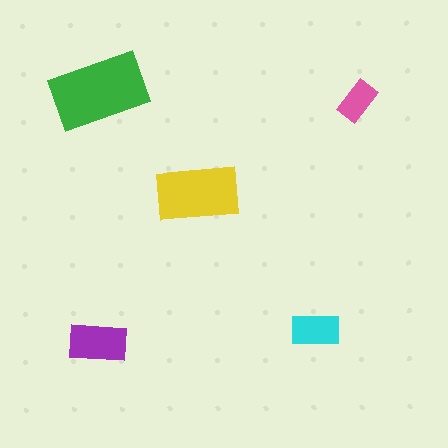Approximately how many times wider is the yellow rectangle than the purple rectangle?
About 1.5 times wider.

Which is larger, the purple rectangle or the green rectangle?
The green one.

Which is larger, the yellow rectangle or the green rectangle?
The green one.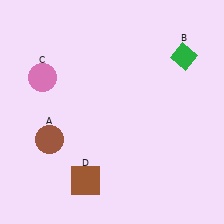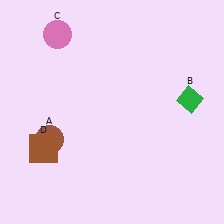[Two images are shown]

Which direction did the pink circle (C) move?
The pink circle (C) moved up.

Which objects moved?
The objects that moved are: the green diamond (B), the pink circle (C), the brown square (D).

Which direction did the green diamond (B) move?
The green diamond (B) moved down.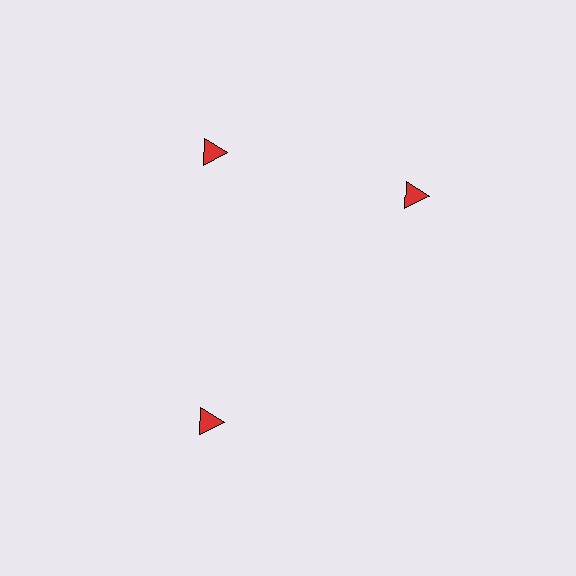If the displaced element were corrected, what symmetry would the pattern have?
It would have 3-fold rotational symmetry — the pattern would map onto itself every 120 degrees.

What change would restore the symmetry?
The symmetry would be restored by rotating it back into even spacing with its neighbors so that all 3 triangles sit at equal angles and equal distance from the center.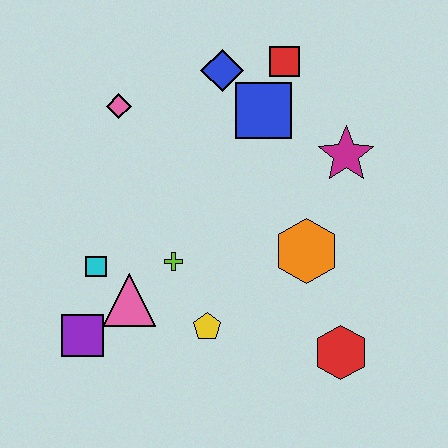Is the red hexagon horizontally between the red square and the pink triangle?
No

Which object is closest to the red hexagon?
The orange hexagon is closest to the red hexagon.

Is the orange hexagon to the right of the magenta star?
No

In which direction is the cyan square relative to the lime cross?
The cyan square is to the left of the lime cross.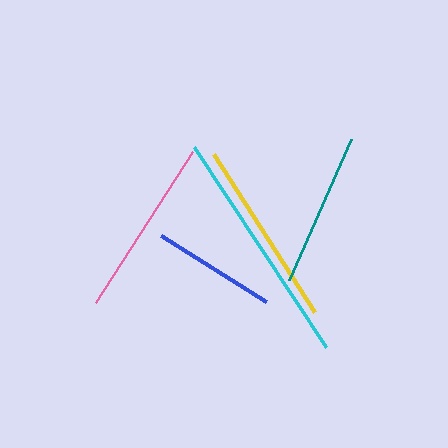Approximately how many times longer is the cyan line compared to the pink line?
The cyan line is approximately 1.3 times the length of the pink line.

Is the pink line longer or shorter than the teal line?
The pink line is longer than the teal line.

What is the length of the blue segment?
The blue segment is approximately 124 pixels long.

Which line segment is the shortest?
The blue line is the shortest at approximately 124 pixels.